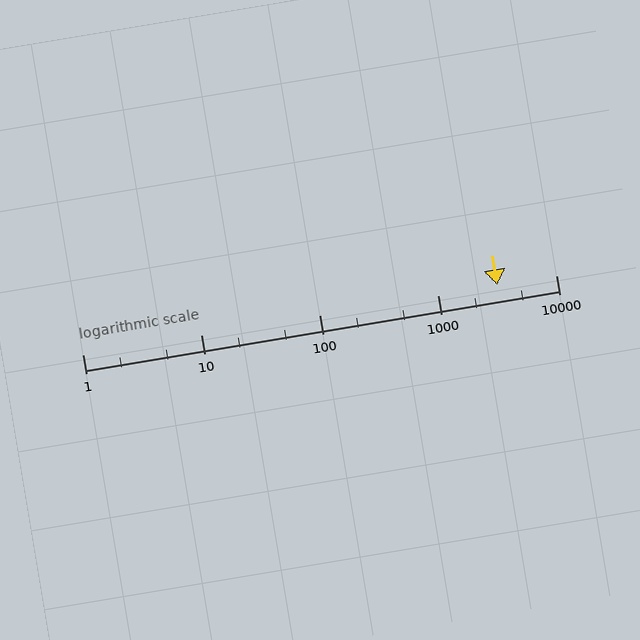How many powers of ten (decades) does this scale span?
The scale spans 4 decades, from 1 to 10000.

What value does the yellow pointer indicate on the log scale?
The pointer indicates approximately 3200.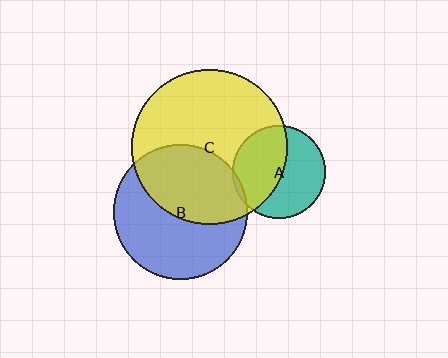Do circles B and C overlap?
Yes.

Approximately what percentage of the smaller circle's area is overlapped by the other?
Approximately 45%.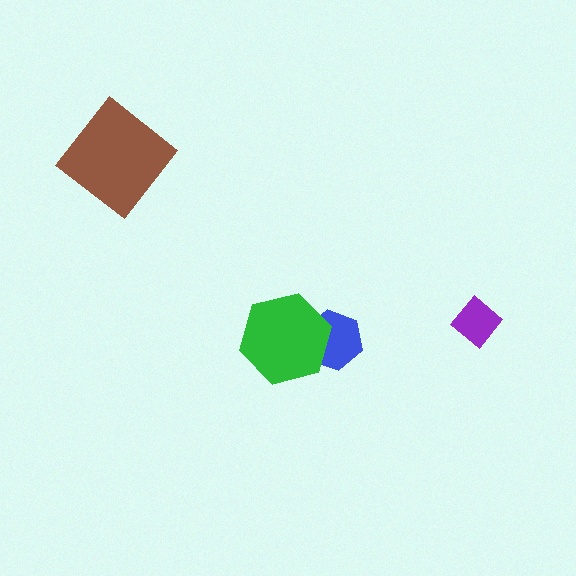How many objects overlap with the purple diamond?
0 objects overlap with the purple diamond.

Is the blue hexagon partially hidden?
Yes, it is partially covered by another shape.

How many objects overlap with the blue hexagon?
1 object overlaps with the blue hexagon.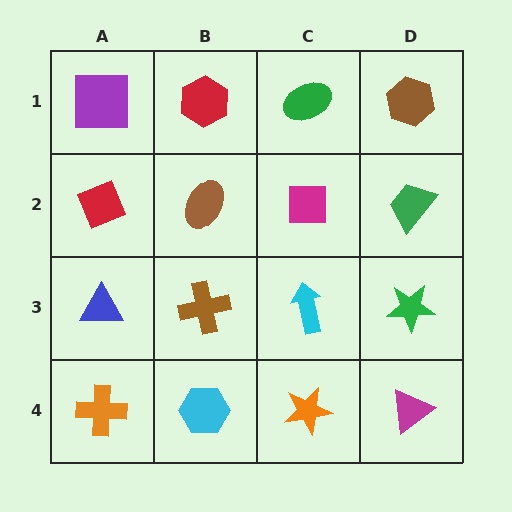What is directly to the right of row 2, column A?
A brown ellipse.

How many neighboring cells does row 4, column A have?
2.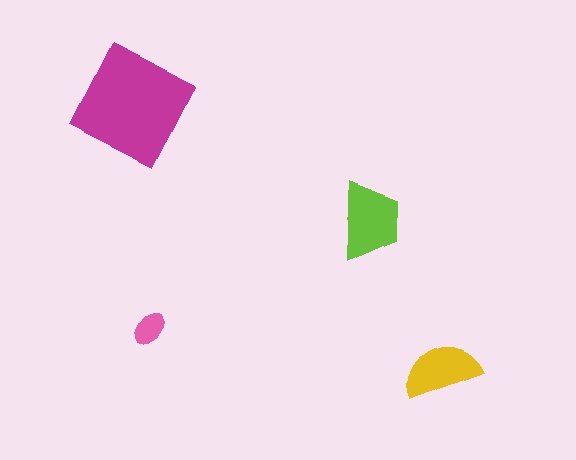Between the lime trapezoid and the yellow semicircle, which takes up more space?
The lime trapezoid.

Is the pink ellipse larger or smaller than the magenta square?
Smaller.